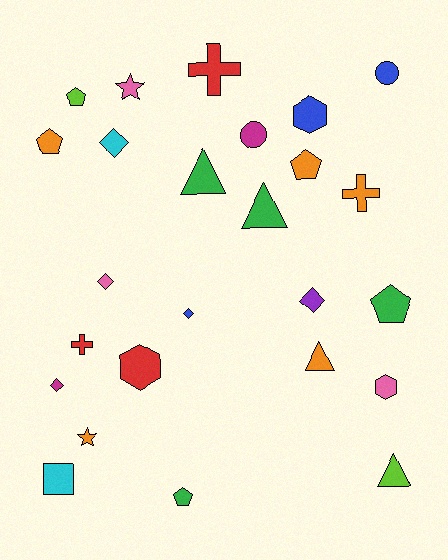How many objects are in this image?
There are 25 objects.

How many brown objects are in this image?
There are no brown objects.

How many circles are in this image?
There are 2 circles.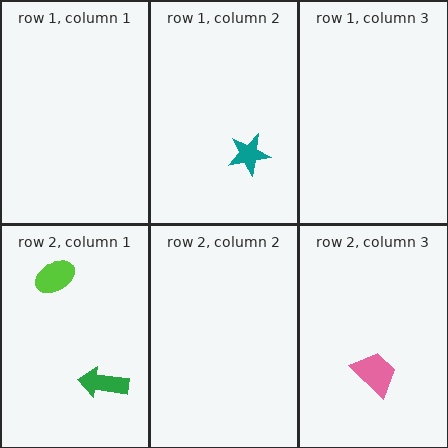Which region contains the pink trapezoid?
The row 2, column 3 region.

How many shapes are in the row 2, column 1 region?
2.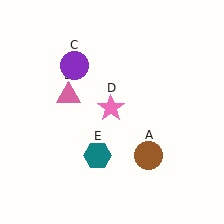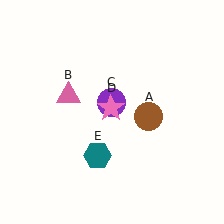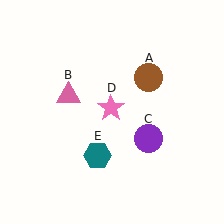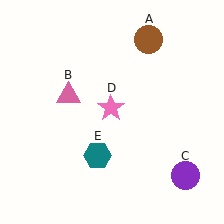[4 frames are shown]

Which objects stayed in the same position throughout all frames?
Pink triangle (object B) and pink star (object D) and teal hexagon (object E) remained stationary.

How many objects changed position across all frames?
2 objects changed position: brown circle (object A), purple circle (object C).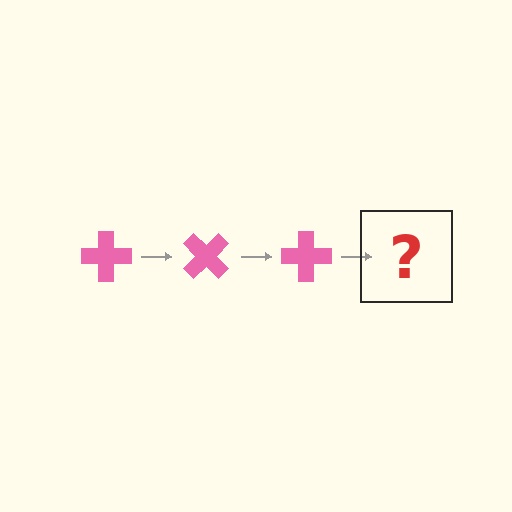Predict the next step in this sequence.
The next step is a pink cross rotated 135 degrees.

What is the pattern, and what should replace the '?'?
The pattern is that the cross rotates 45 degrees each step. The '?' should be a pink cross rotated 135 degrees.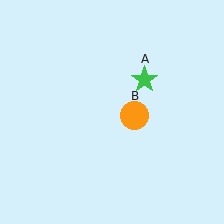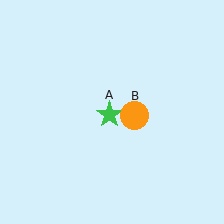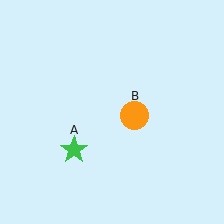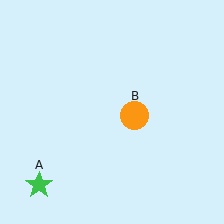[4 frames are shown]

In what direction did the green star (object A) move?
The green star (object A) moved down and to the left.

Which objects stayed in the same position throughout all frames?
Orange circle (object B) remained stationary.